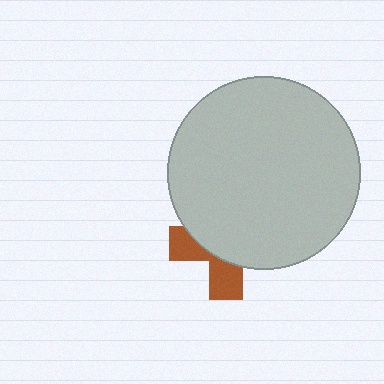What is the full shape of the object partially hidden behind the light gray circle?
The partially hidden object is a brown cross.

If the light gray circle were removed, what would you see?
You would see the complete brown cross.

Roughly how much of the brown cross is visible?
A small part of it is visible (roughly 35%).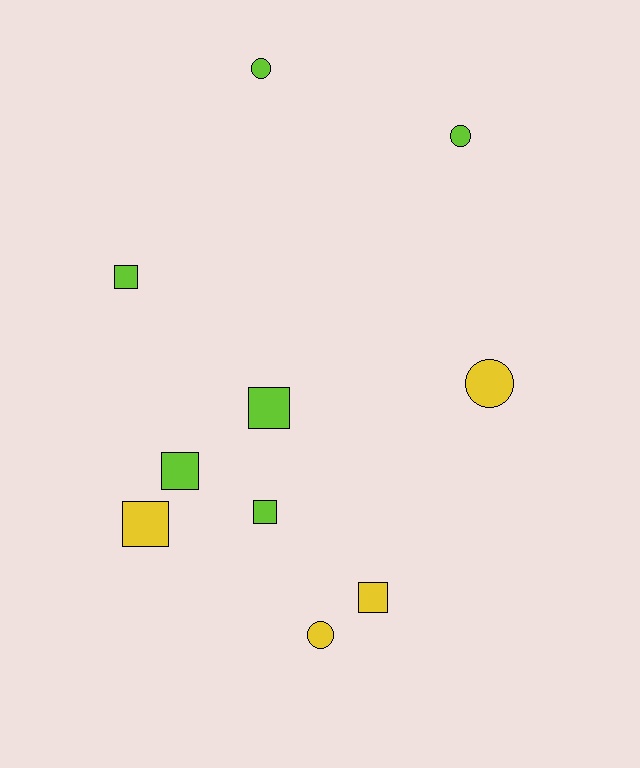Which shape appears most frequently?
Square, with 6 objects.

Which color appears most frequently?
Lime, with 6 objects.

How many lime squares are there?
There are 4 lime squares.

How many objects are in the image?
There are 10 objects.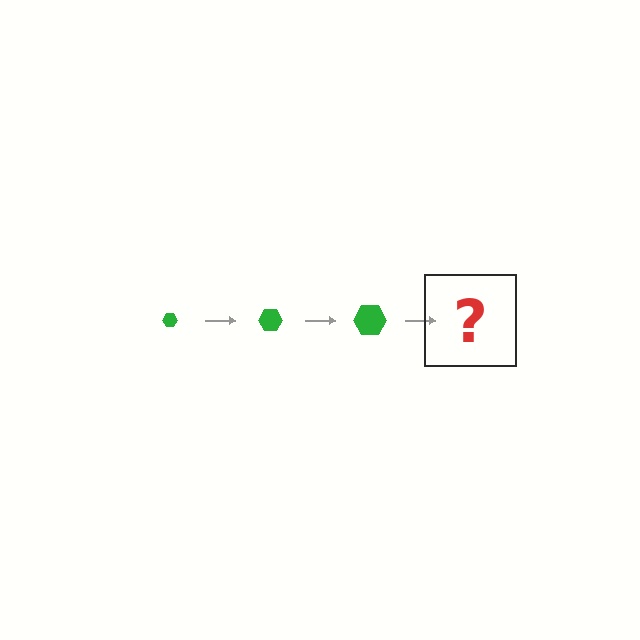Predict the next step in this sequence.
The next step is a green hexagon, larger than the previous one.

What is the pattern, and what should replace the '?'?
The pattern is that the hexagon gets progressively larger each step. The '?' should be a green hexagon, larger than the previous one.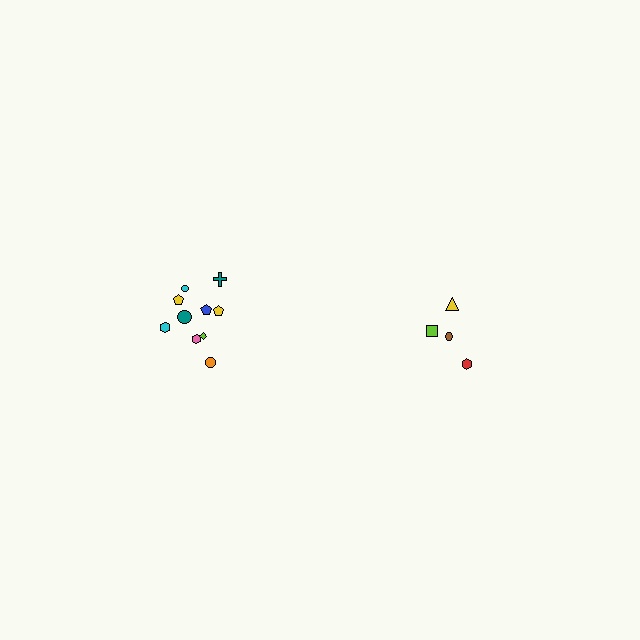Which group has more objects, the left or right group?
The left group.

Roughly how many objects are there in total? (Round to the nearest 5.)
Roughly 15 objects in total.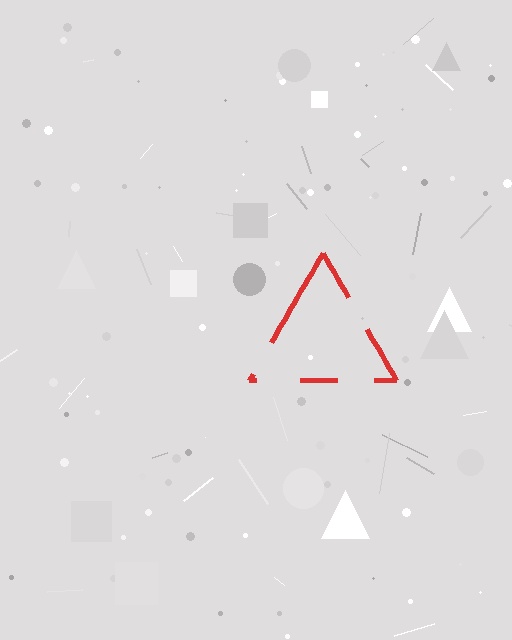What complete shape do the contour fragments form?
The contour fragments form a triangle.